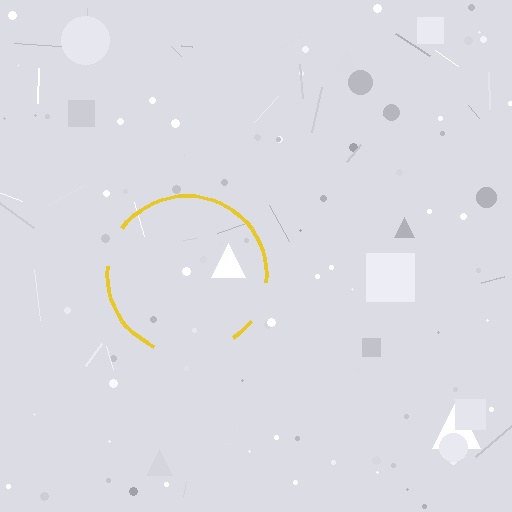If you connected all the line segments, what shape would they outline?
They would outline a circle.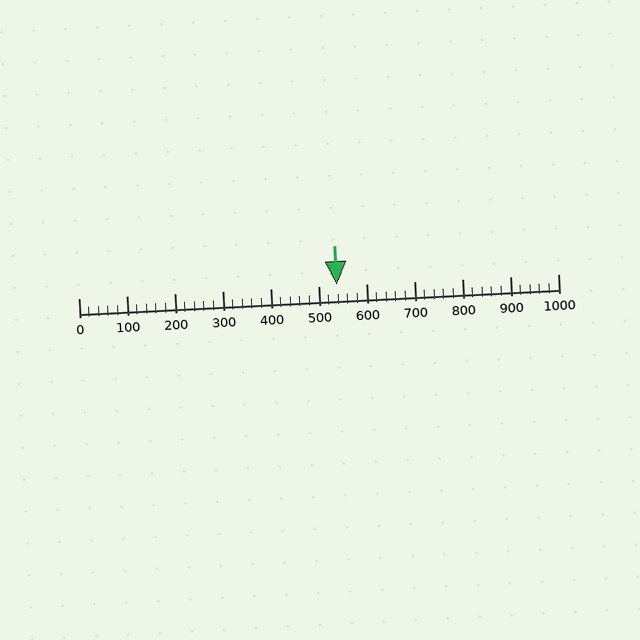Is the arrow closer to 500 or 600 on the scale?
The arrow is closer to 500.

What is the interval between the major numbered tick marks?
The major tick marks are spaced 100 units apart.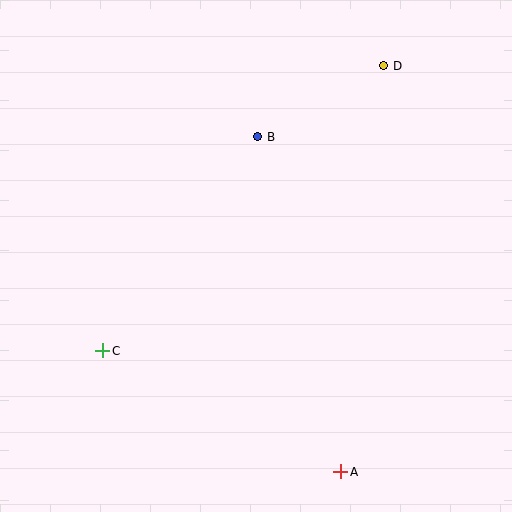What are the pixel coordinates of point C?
Point C is at (103, 351).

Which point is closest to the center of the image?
Point B at (258, 137) is closest to the center.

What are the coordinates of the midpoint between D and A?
The midpoint between D and A is at (362, 269).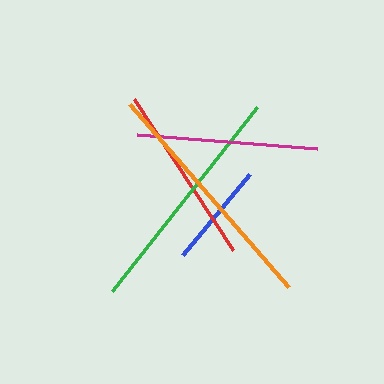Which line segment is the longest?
The orange line is the longest at approximately 242 pixels.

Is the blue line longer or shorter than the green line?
The green line is longer than the blue line.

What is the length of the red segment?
The red segment is approximately 180 pixels long.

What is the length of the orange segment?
The orange segment is approximately 242 pixels long.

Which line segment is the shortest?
The blue line is the shortest at approximately 105 pixels.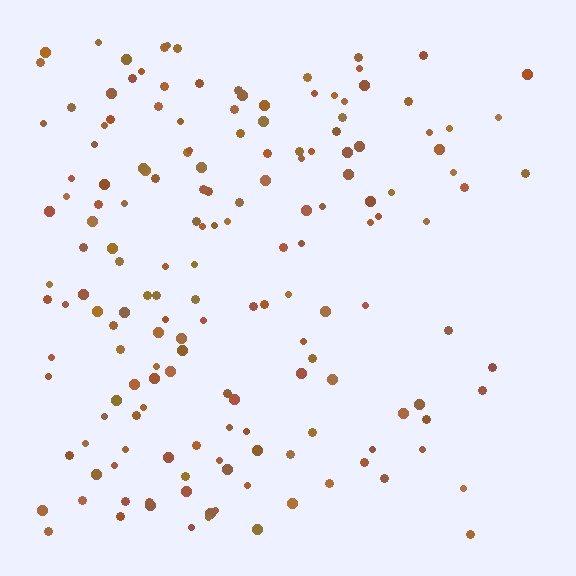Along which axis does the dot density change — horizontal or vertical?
Horizontal.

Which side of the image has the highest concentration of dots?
The left.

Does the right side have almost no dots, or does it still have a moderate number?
Still a moderate number, just noticeably fewer than the left.